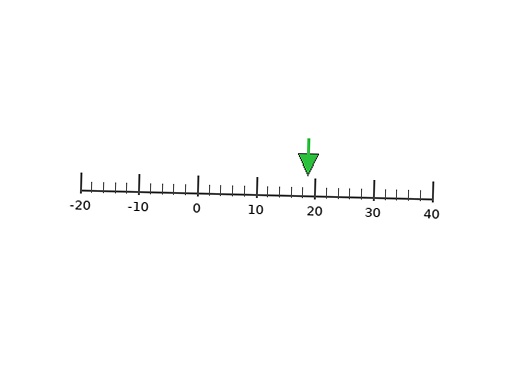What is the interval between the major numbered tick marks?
The major tick marks are spaced 10 units apart.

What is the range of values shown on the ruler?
The ruler shows values from -20 to 40.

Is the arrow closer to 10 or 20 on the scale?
The arrow is closer to 20.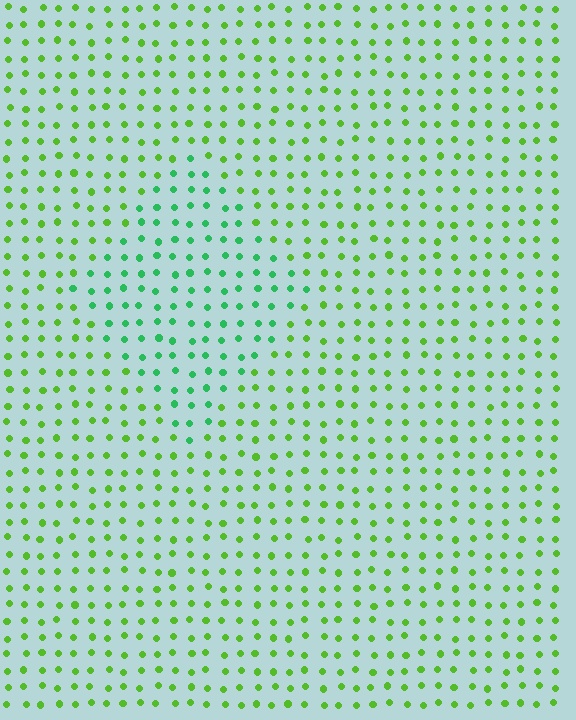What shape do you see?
I see a diamond.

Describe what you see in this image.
The image is filled with small lime elements in a uniform arrangement. A diamond-shaped region is visible where the elements are tinted to a slightly different hue, forming a subtle color boundary.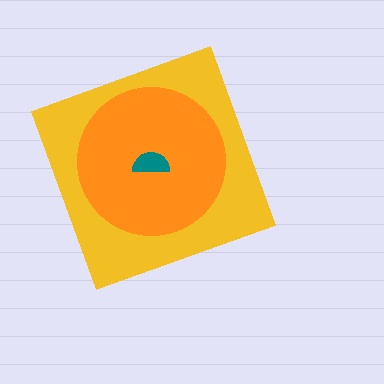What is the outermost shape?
The yellow diamond.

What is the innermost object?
The teal semicircle.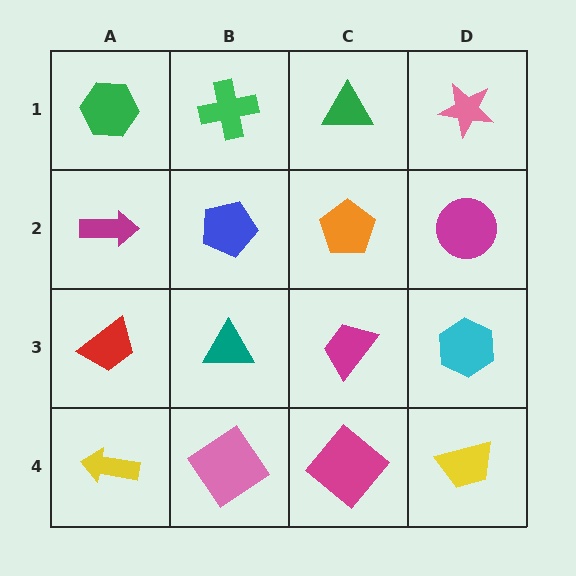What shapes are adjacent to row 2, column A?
A green hexagon (row 1, column A), a red trapezoid (row 3, column A), a blue pentagon (row 2, column B).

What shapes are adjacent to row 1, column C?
An orange pentagon (row 2, column C), a green cross (row 1, column B), a pink star (row 1, column D).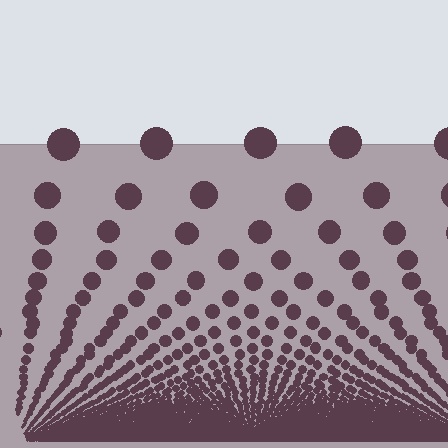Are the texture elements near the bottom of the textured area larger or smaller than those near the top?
Smaller. The gradient is inverted — elements near the bottom are smaller and denser.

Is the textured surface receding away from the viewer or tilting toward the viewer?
The surface appears to tilt toward the viewer. Texture elements get larger and sparser toward the top.